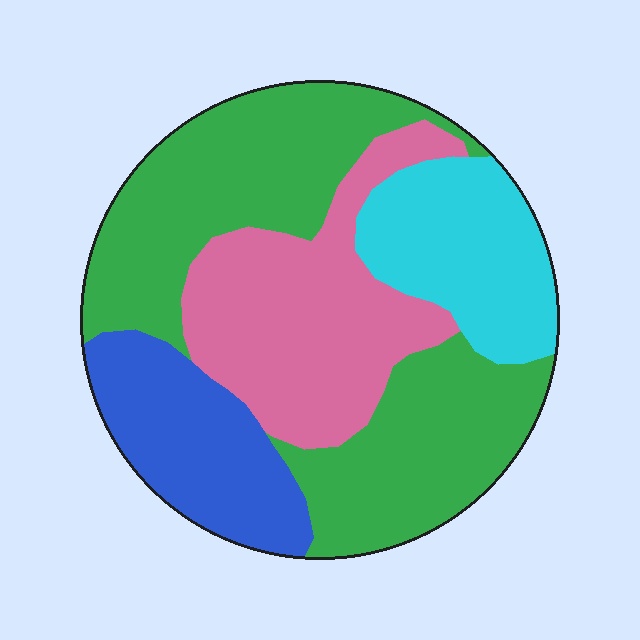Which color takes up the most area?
Green, at roughly 45%.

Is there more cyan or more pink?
Pink.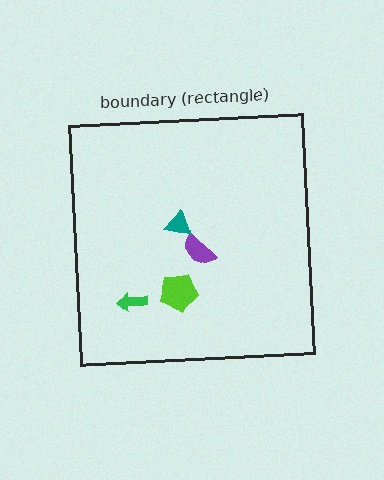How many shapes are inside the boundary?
4 inside, 0 outside.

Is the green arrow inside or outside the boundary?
Inside.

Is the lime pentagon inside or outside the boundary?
Inside.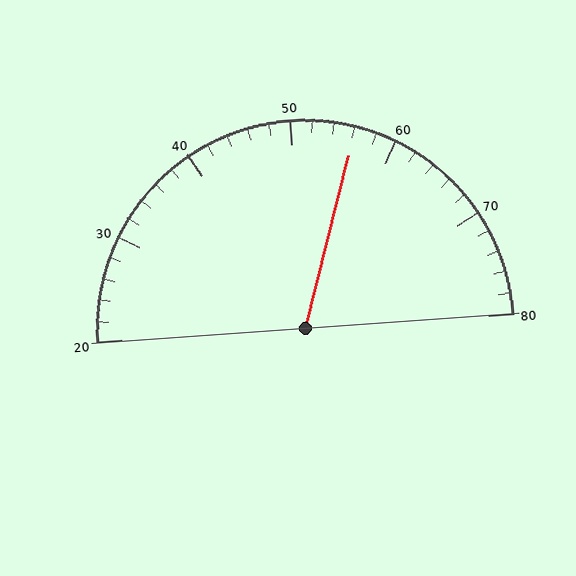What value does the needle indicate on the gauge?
The needle indicates approximately 56.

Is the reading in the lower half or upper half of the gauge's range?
The reading is in the upper half of the range (20 to 80).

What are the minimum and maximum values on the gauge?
The gauge ranges from 20 to 80.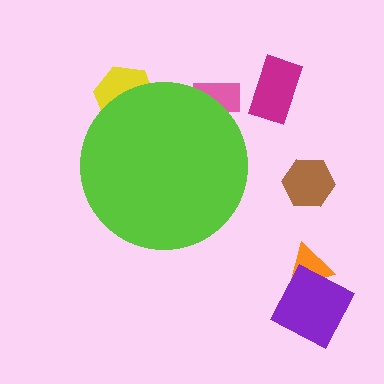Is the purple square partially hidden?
No, the purple square is fully visible.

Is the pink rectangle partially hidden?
Yes, the pink rectangle is partially hidden behind the lime circle.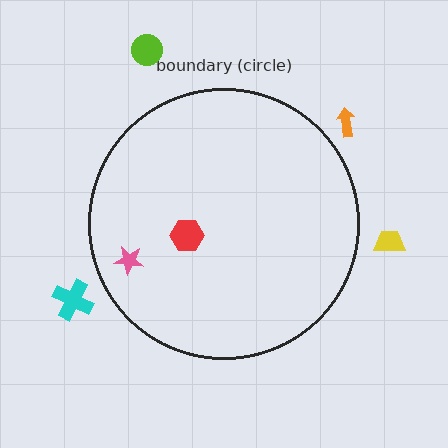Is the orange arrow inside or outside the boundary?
Outside.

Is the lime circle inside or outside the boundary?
Outside.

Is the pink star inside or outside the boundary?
Inside.